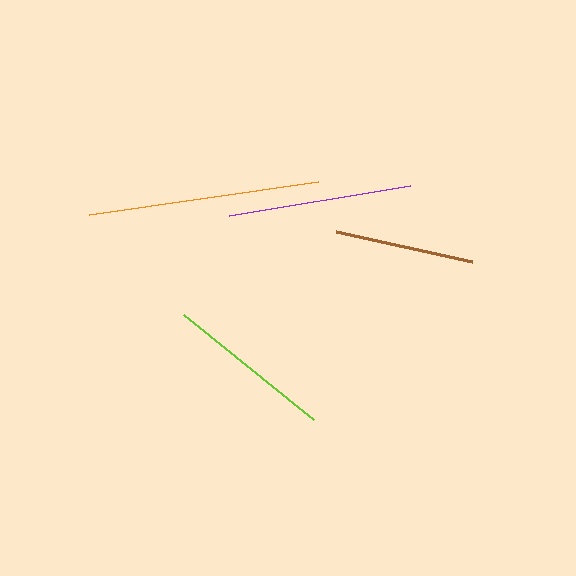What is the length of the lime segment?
The lime segment is approximately 167 pixels long.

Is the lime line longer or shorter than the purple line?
The purple line is longer than the lime line.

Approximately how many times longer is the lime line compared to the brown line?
The lime line is approximately 1.2 times the length of the brown line.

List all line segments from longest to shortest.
From longest to shortest: orange, purple, lime, brown.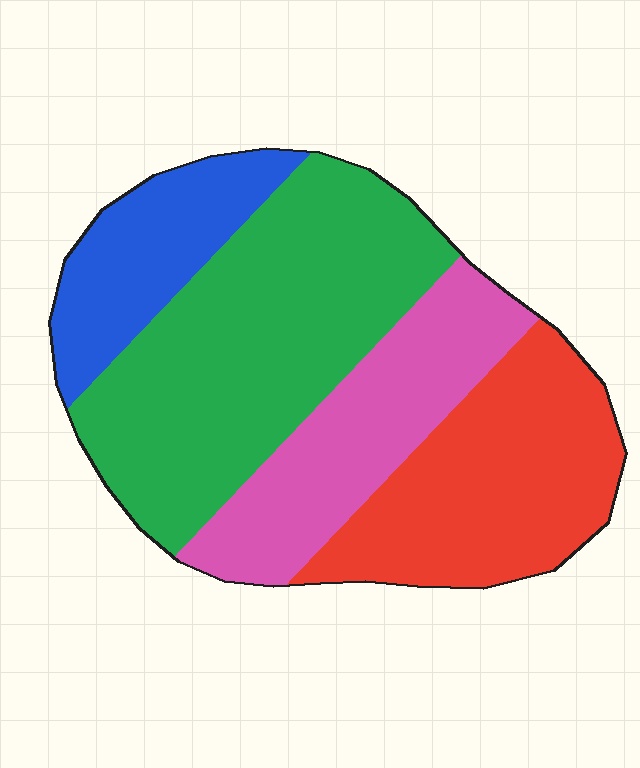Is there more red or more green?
Green.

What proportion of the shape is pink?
Pink covers about 20% of the shape.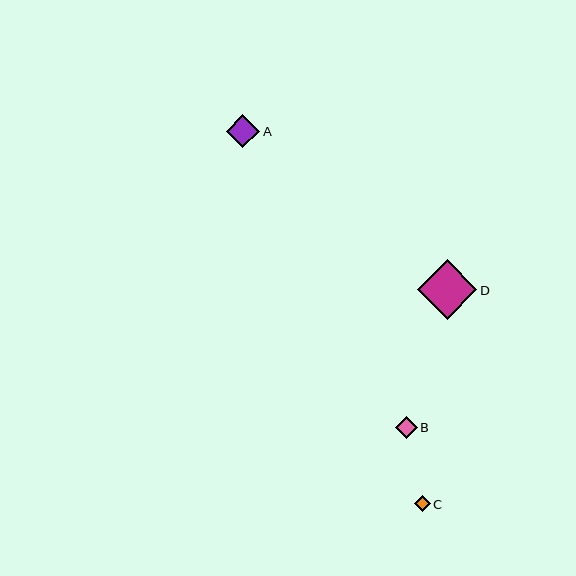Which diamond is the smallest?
Diamond C is the smallest with a size of approximately 16 pixels.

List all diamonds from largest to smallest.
From largest to smallest: D, A, B, C.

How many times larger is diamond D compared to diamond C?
Diamond D is approximately 3.8 times the size of diamond C.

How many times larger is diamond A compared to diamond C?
Diamond A is approximately 2.1 times the size of diamond C.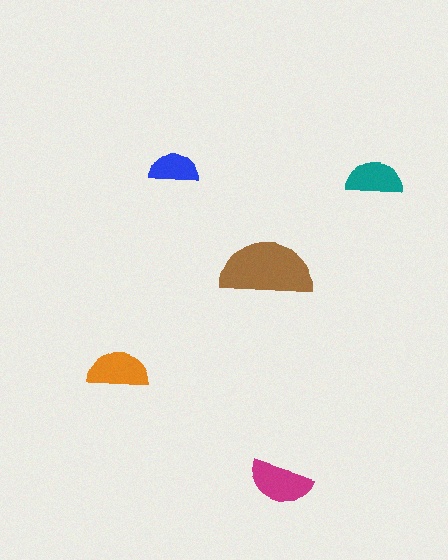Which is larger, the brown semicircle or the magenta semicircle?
The brown one.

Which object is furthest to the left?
The orange semicircle is leftmost.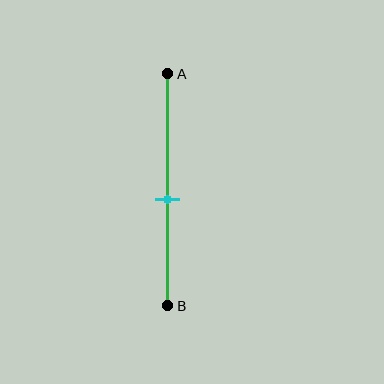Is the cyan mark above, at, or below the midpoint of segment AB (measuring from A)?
The cyan mark is below the midpoint of segment AB.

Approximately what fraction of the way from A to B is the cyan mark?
The cyan mark is approximately 55% of the way from A to B.